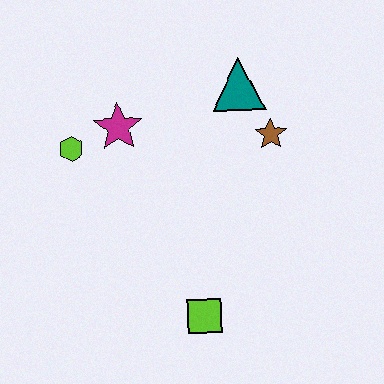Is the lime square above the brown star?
No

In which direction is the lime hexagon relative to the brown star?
The lime hexagon is to the left of the brown star.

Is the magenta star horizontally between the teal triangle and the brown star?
No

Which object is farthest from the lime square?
The teal triangle is farthest from the lime square.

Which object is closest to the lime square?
The brown star is closest to the lime square.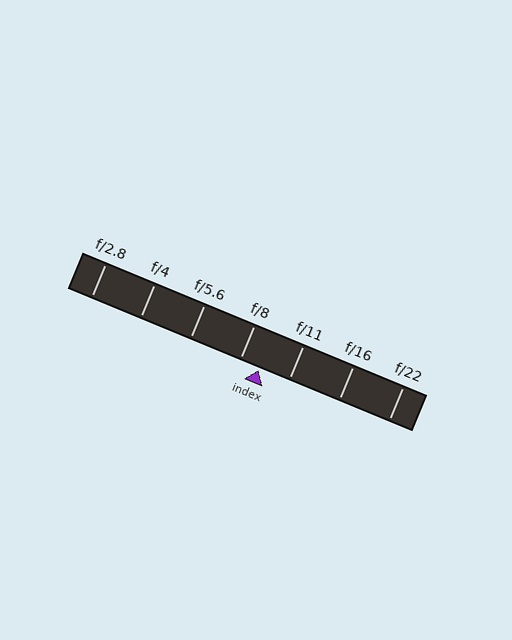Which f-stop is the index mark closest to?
The index mark is closest to f/8.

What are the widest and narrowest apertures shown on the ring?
The widest aperture shown is f/2.8 and the narrowest is f/22.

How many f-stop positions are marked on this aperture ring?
There are 7 f-stop positions marked.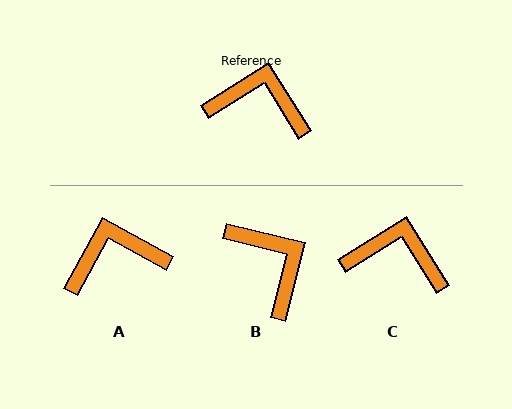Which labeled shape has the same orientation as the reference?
C.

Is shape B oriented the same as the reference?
No, it is off by about 46 degrees.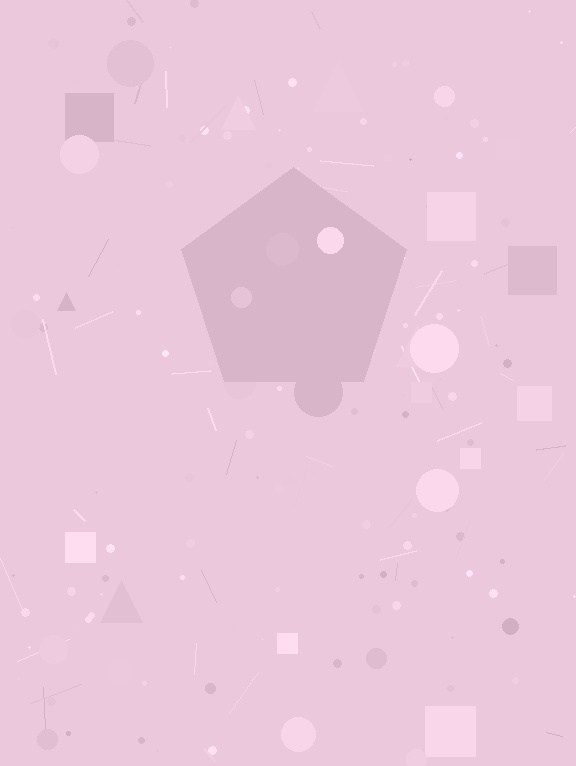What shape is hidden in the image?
A pentagon is hidden in the image.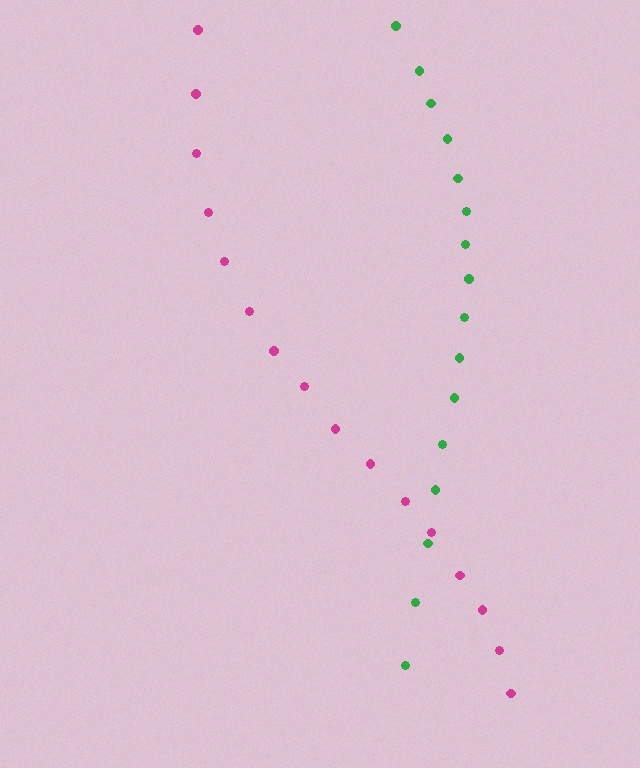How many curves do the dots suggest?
There are 2 distinct paths.